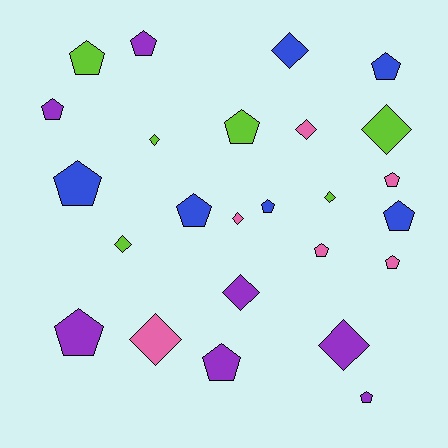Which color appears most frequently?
Purple, with 7 objects.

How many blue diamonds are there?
There is 1 blue diamond.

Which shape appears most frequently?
Pentagon, with 15 objects.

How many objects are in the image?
There are 25 objects.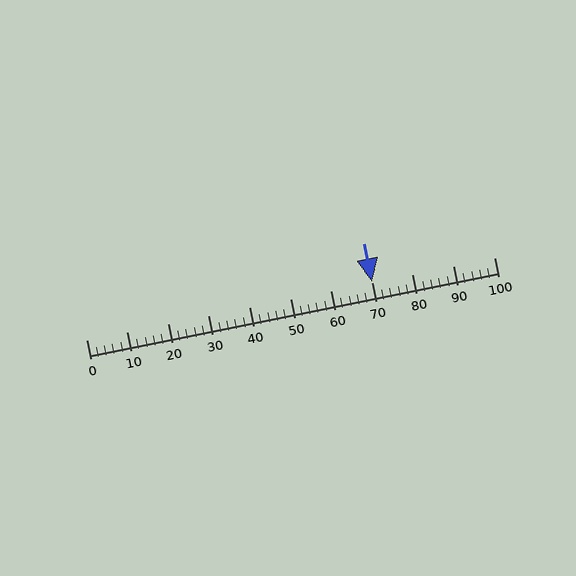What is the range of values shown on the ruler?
The ruler shows values from 0 to 100.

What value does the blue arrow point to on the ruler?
The blue arrow points to approximately 70.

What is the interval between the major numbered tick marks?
The major tick marks are spaced 10 units apart.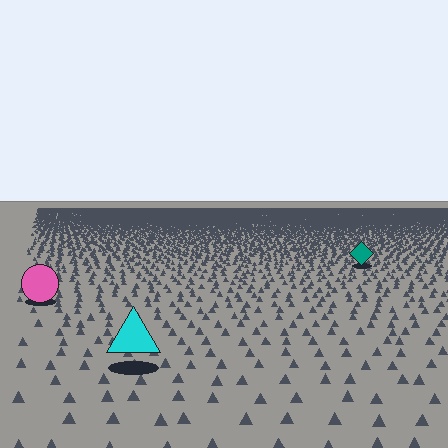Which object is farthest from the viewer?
The teal diamond is farthest from the viewer. It appears smaller and the ground texture around it is denser.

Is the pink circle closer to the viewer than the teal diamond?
Yes. The pink circle is closer — you can tell from the texture gradient: the ground texture is coarser near it.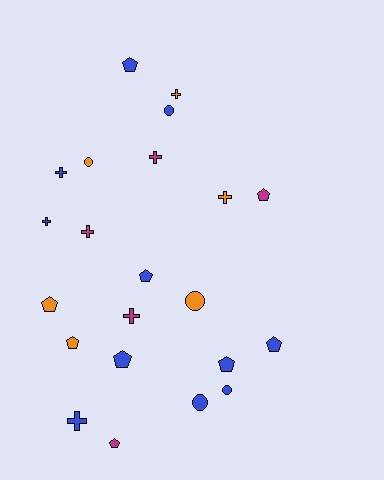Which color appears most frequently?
Blue, with 11 objects.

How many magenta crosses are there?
There are 3 magenta crosses.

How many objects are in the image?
There are 22 objects.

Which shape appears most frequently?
Pentagon, with 9 objects.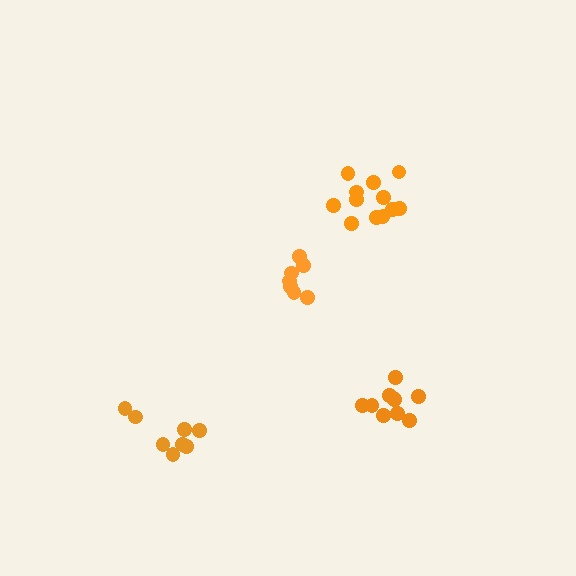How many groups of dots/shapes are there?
There are 4 groups.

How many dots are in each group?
Group 1: 12 dots, Group 2: 7 dots, Group 3: 10 dots, Group 4: 8 dots (37 total).